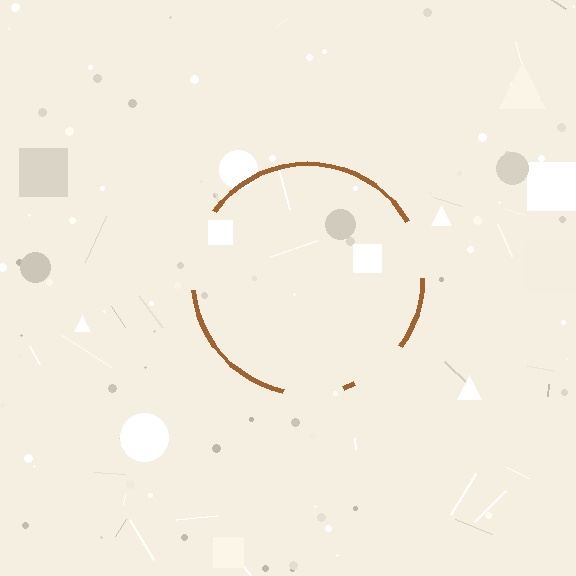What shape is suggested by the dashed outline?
The dashed outline suggests a circle.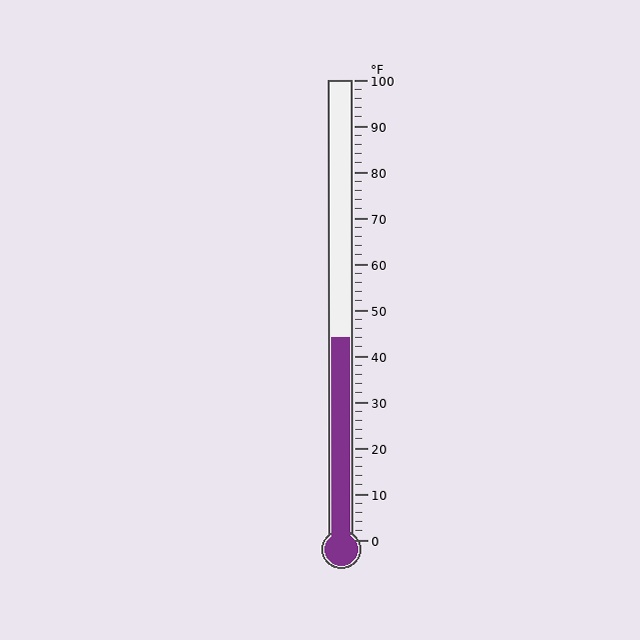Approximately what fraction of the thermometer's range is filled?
The thermometer is filled to approximately 45% of its range.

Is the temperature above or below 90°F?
The temperature is below 90°F.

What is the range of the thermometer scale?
The thermometer scale ranges from 0°F to 100°F.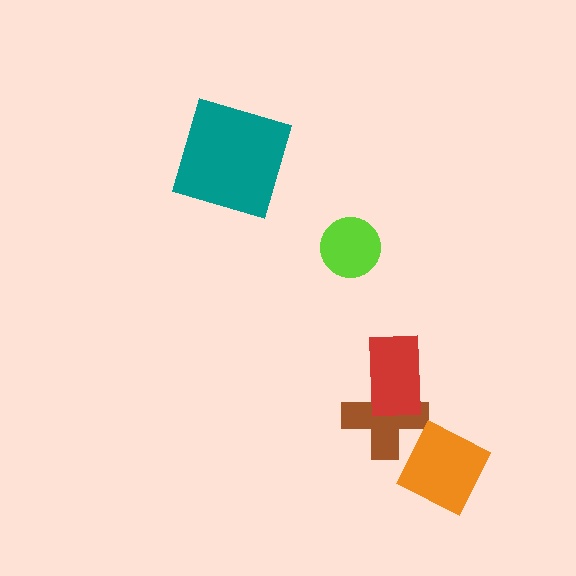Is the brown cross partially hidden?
Yes, it is partially covered by another shape.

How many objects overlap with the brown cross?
1 object overlaps with the brown cross.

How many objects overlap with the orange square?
0 objects overlap with the orange square.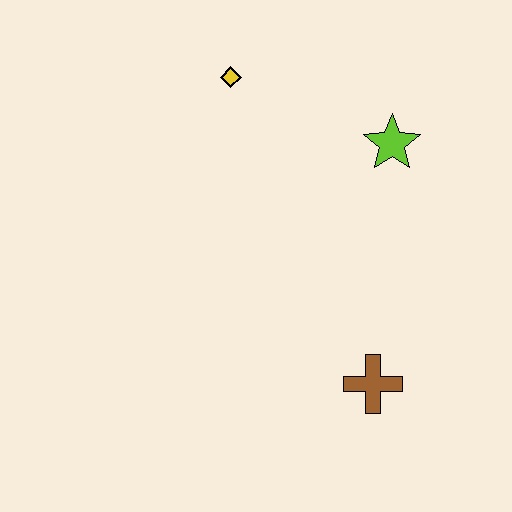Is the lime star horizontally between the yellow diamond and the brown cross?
No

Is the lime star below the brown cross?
No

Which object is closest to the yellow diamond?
The lime star is closest to the yellow diamond.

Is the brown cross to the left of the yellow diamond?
No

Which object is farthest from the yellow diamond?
The brown cross is farthest from the yellow diamond.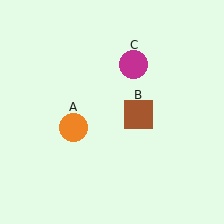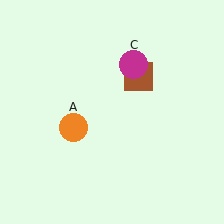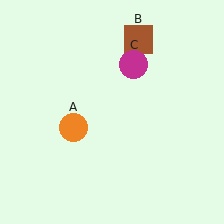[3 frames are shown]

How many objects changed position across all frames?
1 object changed position: brown square (object B).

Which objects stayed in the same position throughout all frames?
Orange circle (object A) and magenta circle (object C) remained stationary.